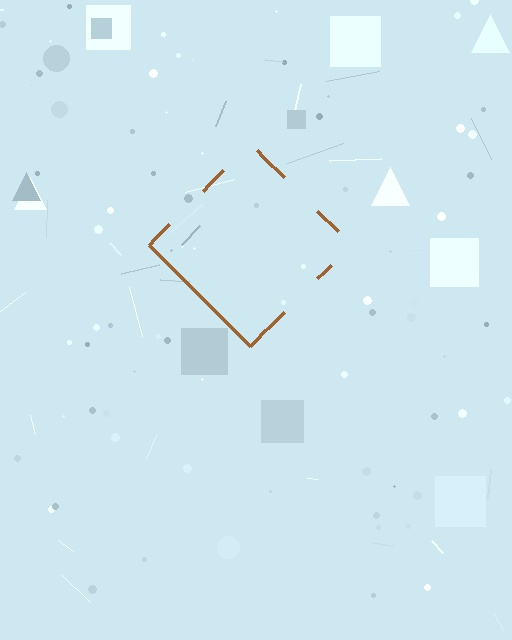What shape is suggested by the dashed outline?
The dashed outline suggests a diamond.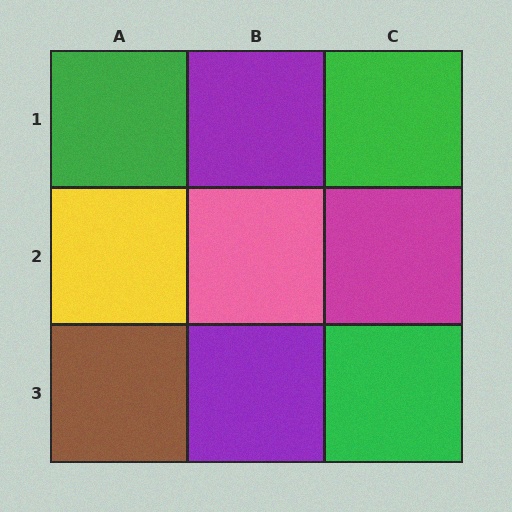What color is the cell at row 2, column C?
Magenta.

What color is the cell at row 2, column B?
Pink.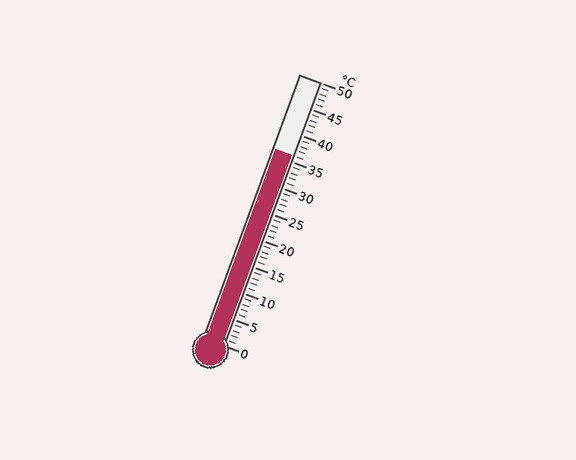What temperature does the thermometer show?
The thermometer shows approximately 36°C.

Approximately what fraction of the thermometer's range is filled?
The thermometer is filled to approximately 70% of its range.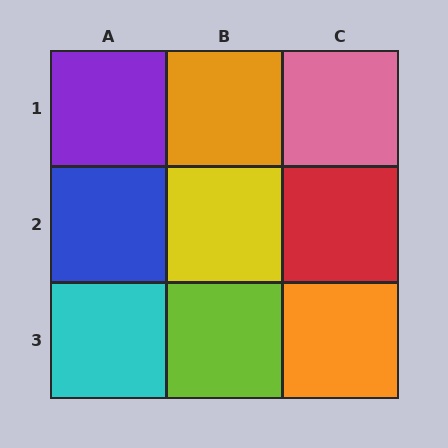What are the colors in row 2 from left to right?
Blue, yellow, red.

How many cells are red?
1 cell is red.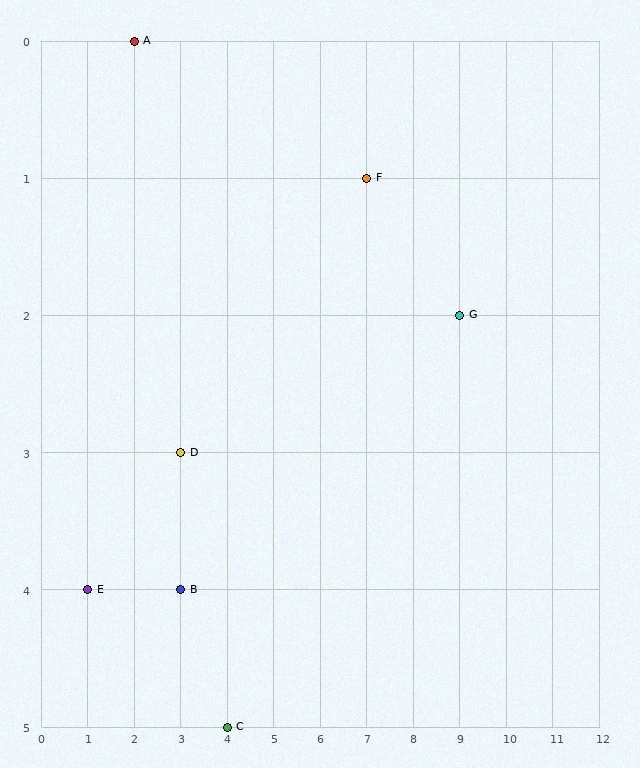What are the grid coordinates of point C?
Point C is at grid coordinates (4, 5).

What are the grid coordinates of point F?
Point F is at grid coordinates (7, 1).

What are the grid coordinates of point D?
Point D is at grid coordinates (3, 3).